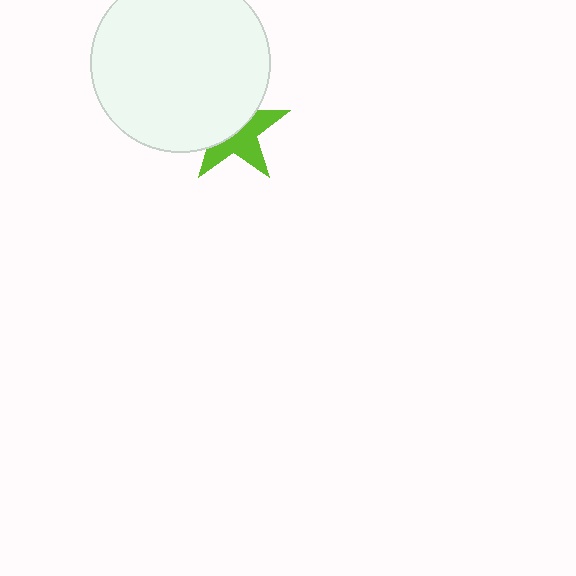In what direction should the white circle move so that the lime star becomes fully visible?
The white circle should move toward the upper-left. That is the shortest direction to clear the overlap and leave the lime star fully visible.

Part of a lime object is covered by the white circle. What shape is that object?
It is a star.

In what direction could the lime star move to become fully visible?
The lime star could move toward the lower-right. That would shift it out from behind the white circle entirely.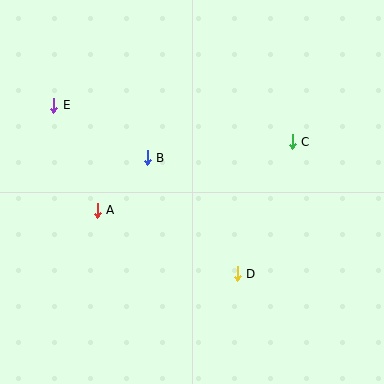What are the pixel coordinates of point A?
Point A is at (97, 210).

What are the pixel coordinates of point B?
Point B is at (147, 158).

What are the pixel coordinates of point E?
Point E is at (54, 105).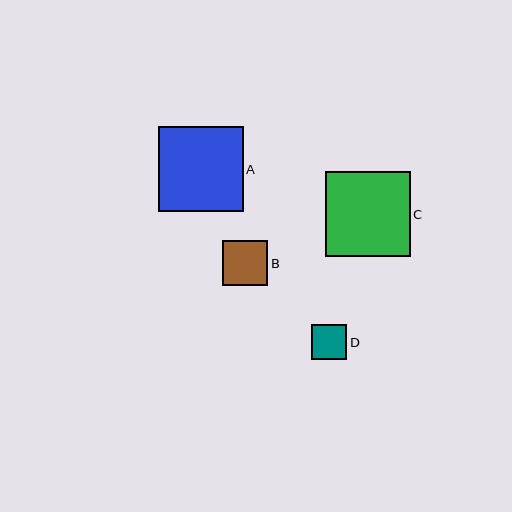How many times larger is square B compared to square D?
Square B is approximately 1.3 times the size of square D.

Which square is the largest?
Square C is the largest with a size of approximately 85 pixels.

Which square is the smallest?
Square D is the smallest with a size of approximately 35 pixels.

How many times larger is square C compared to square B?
Square C is approximately 1.9 times the size of square B.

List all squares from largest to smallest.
From largest to smallest: C, A, B, D.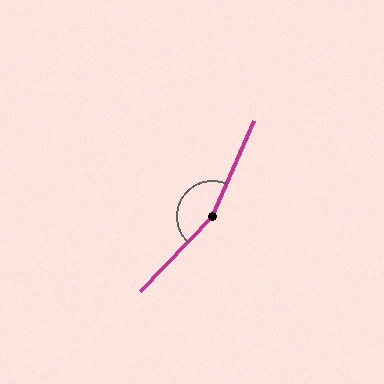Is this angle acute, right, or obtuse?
It is obtuse.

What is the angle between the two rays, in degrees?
Approximately 160 degrees.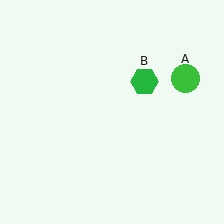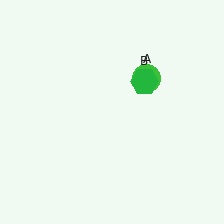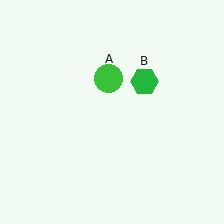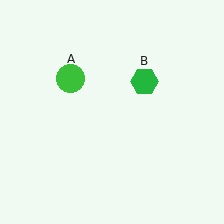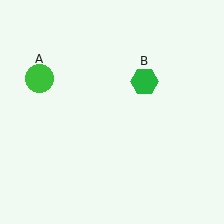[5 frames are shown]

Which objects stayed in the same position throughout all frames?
Green hexagon (object B) remained stationary.